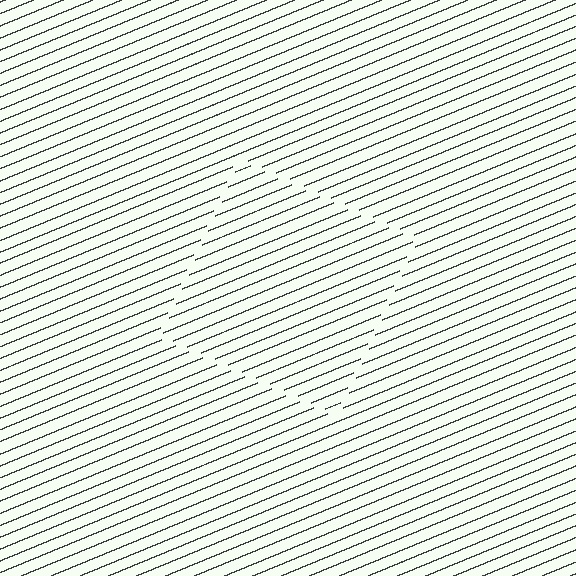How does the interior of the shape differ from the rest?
The interior of the shape contains the same grating, shifted by half a period — the contour is defined by the phase discontinuity where line-ends from the inner and outer gratings abut.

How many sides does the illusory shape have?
4 sides — the line-ends trace a square.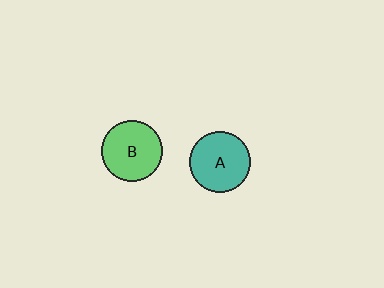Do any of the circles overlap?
No, none of the circles overlap.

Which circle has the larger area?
Circle A (teal).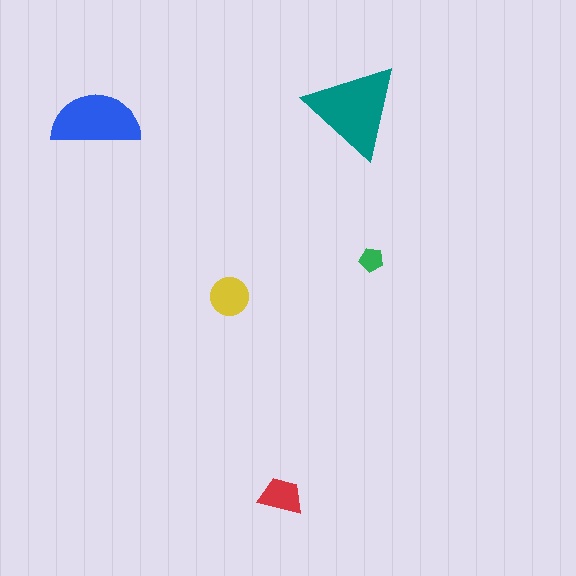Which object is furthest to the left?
The blue semicircle is leftmost.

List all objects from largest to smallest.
The teal triangle, the blue semicircle, the yellow circle, the red trapezoid, the green pentagon.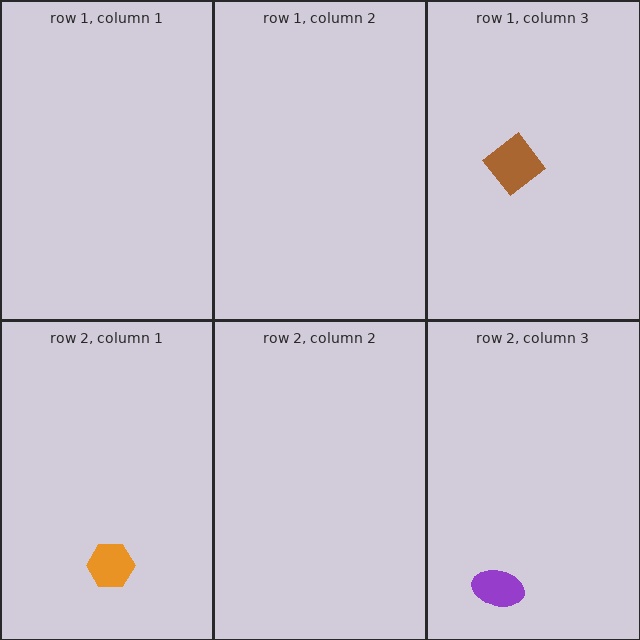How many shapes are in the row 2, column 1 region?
1.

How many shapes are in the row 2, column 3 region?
1.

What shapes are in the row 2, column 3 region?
The purple ellipse.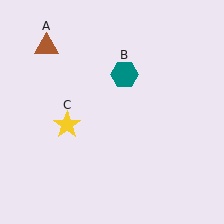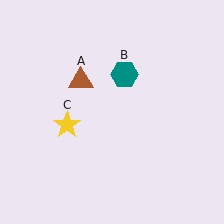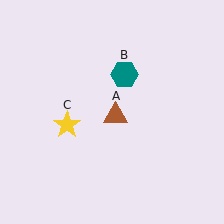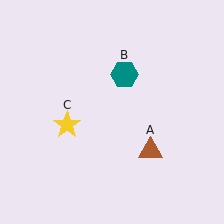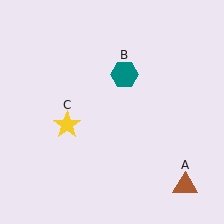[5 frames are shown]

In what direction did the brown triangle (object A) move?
The brown triangle (object A) moved down and to the right.